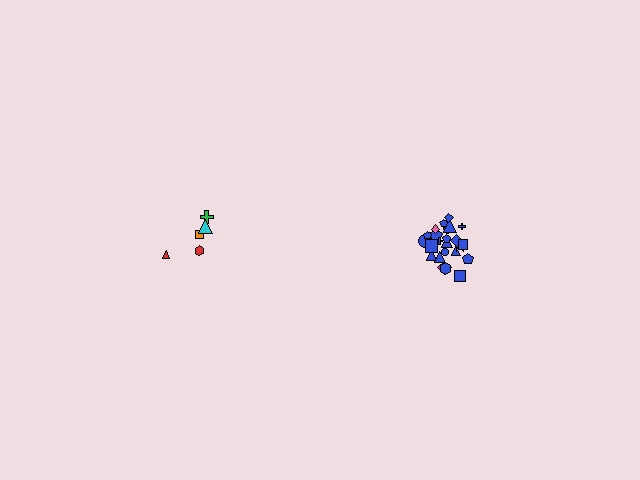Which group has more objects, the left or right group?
The right group.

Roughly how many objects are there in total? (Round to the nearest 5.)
Roughly 30 objects in total.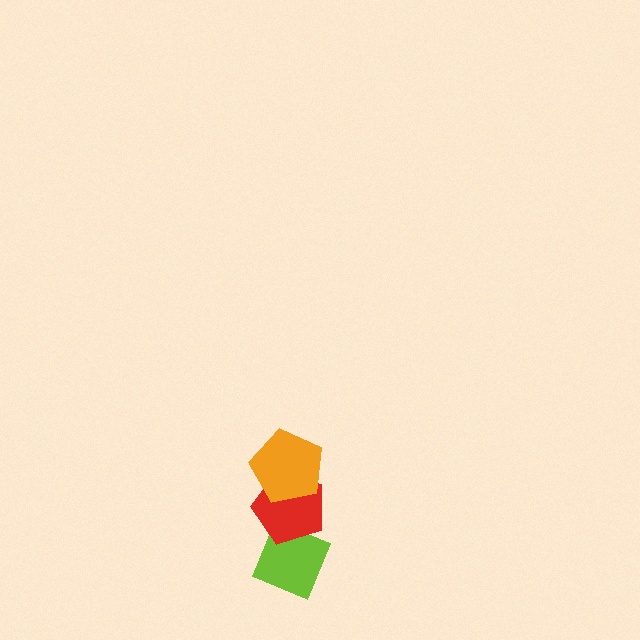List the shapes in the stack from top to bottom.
From top to bottom: the orange pentagon, the red pentagon, the lime diamond.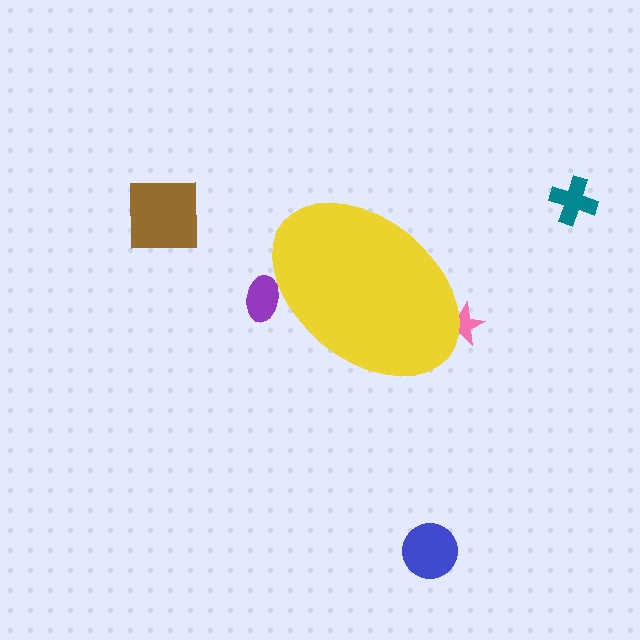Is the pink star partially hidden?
Yes, the pink star is partially hidden behind the yellow ellipse.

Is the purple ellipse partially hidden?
Yes, the purple ellipse is partially hidden behind the yellow ellipse.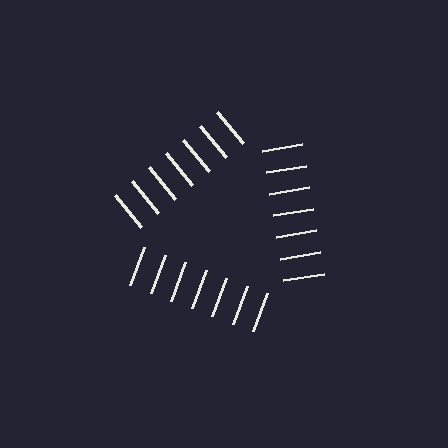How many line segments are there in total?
21 — 7 along each of the 3 edges.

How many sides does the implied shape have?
3 sides — the line-ends trace a triangle.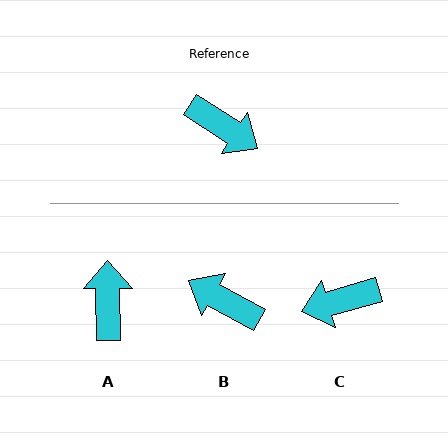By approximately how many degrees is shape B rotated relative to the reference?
Approximately 176 degrees clockwise.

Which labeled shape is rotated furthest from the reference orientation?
B, about 176 degrees away.